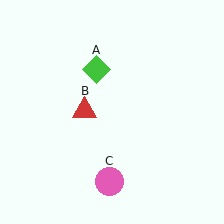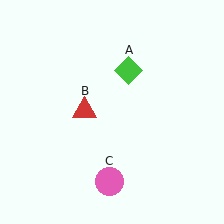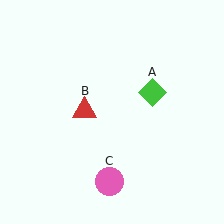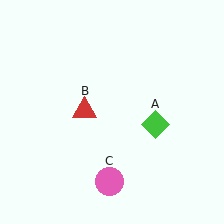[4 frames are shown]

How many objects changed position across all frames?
1 object changed position: green diamond (object A).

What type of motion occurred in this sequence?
The green diamond (object A) rotated clockwise around the center of the scene.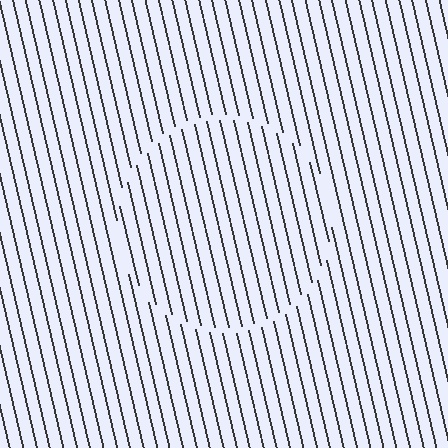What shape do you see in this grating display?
An illusory circle. The interior of the shape contains the same grating, shifted by half a period — the contour is defined by the phase discontinuity where line-ends from the inner and outer gratings abut.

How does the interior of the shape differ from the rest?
The interior of the shape contains the same grating, shifted by half a period — the contour is defined by the phase discontinuity where line-ends from the inner and outer gratings abut.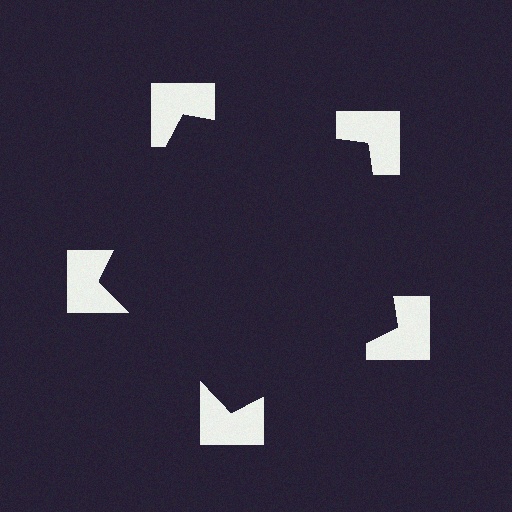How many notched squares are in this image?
There are 5 — one at each vertex of the illusory pentagon.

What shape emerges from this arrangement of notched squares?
An illusory pentagon — its edges are inferred from the aligned wedge cuts in the notched squares, not physically drawn.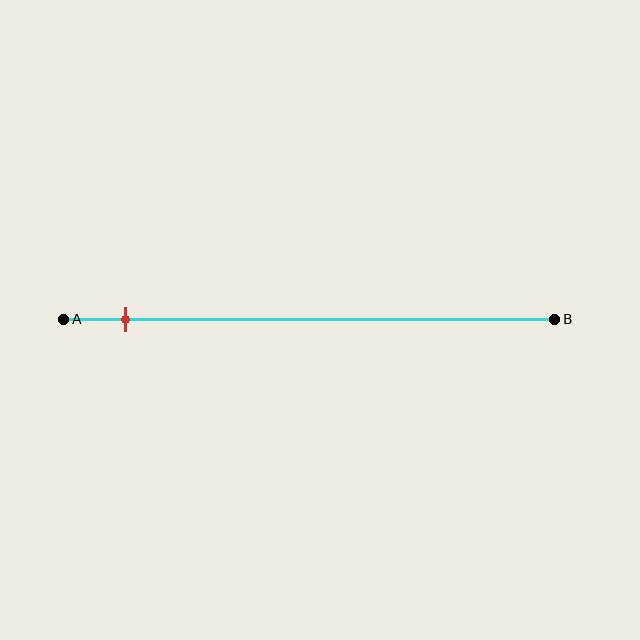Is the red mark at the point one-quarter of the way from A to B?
No, the mark is at about 15% from A, not at the 25% one-quarter point.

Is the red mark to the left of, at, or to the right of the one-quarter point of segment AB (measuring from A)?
The red mark is to the left of the one-quarter point of segment AB.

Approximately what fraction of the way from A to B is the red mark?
The red mark is approximately 15% of the way from A to B.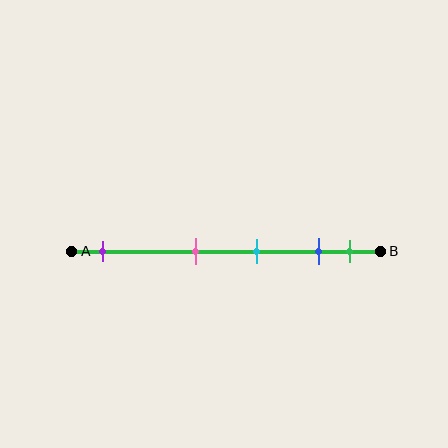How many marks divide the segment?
There are 5 marks dividing the segment.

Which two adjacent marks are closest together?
The blue and green marks are the closest adjacent pair.